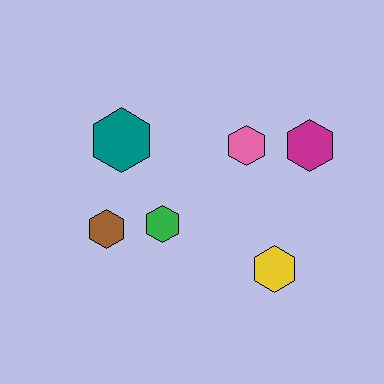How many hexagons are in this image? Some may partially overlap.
There are 6 hexagons.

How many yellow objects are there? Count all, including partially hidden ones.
There is 1 yellow object.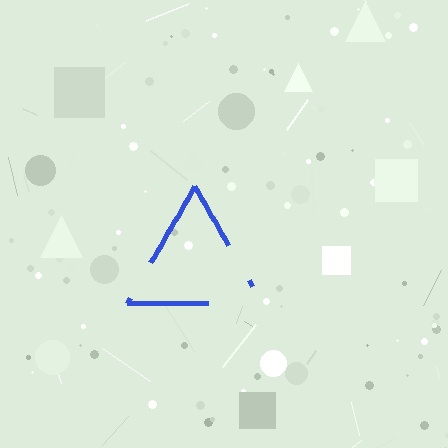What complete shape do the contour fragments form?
The contour fragments form a triangle.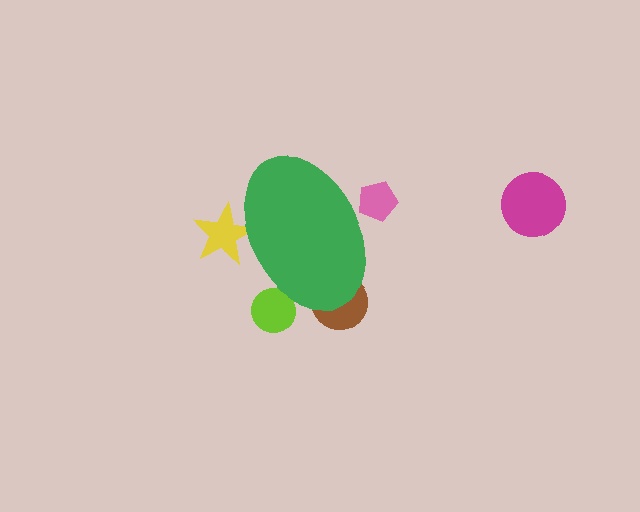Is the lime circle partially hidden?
Yes, the lime circle is partially hidden behind the green ellipse.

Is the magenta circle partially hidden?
No, the magenta circle is fully visible.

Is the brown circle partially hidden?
Yes, the brown circle is partially hidden behind the green ellipse.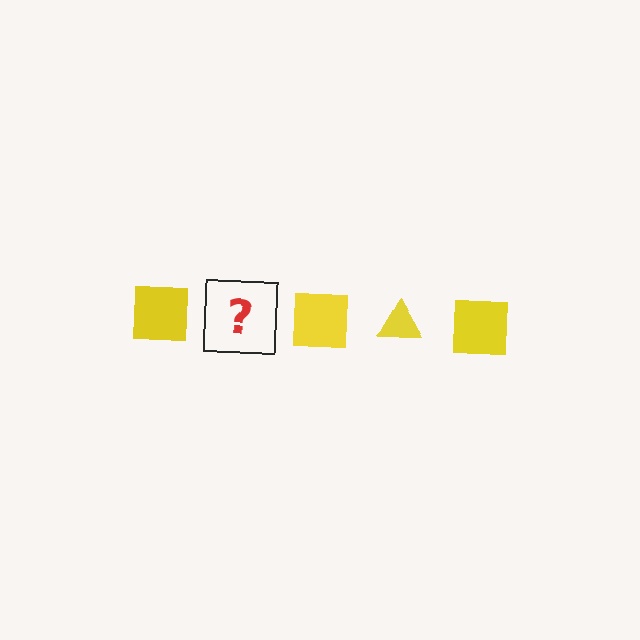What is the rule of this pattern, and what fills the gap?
The rule is that the pattern cycles through square, triangle shapes in yellow. The gap should be filled with a yellow triangle.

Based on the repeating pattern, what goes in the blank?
The blank should be a yellow triangle.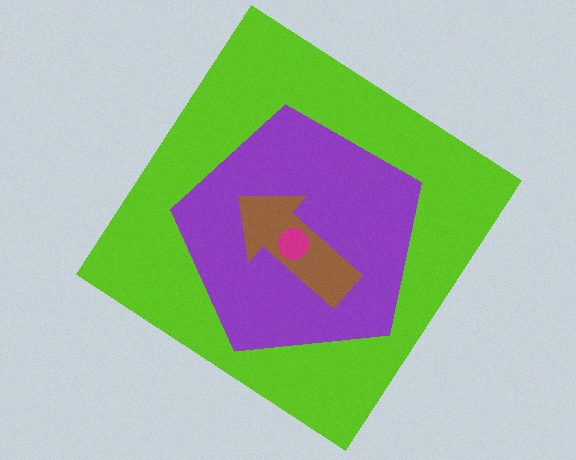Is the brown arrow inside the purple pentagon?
Yes.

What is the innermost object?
The magenta circle.